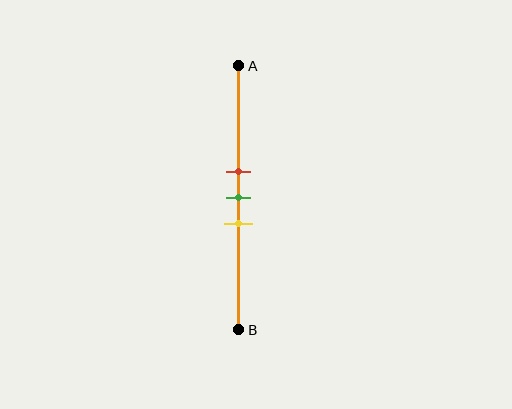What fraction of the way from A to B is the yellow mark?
The yellow mark is approximately 60% (0.6) of the way from A to B.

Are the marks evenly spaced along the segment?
Yes, the marks are approximately evenly spaced.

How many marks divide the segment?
There are 3 marks dividing the segment.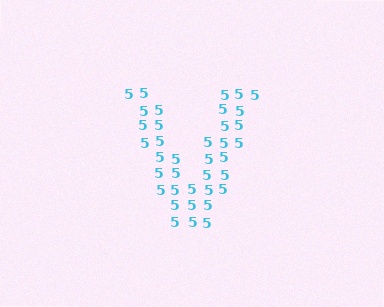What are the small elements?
The small elements are digit 5's.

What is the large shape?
The large shape is the letter V.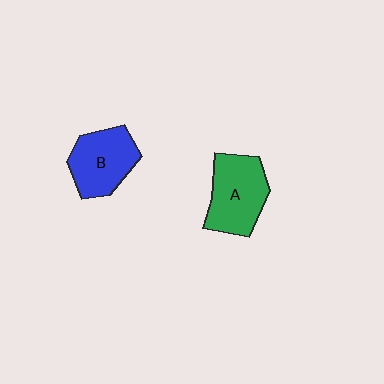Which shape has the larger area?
Shape A (green).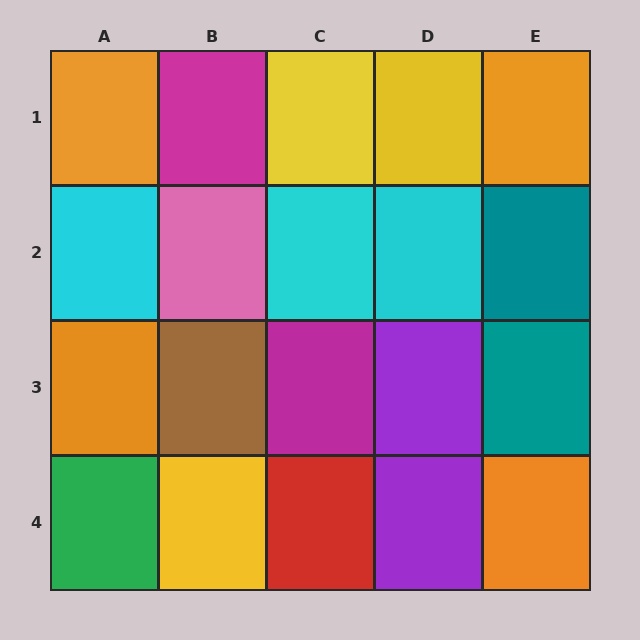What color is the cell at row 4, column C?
Red.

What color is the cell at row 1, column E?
Orange.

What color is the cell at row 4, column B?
Yellow.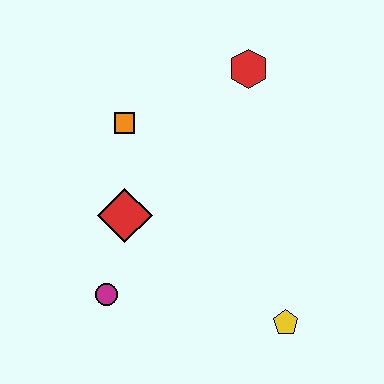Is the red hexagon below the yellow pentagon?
No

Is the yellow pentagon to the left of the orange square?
No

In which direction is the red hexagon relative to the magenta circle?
The red hexagon is above the magenta circle.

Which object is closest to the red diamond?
The magenta circle is closest to the red diamond.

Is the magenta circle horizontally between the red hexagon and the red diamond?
No